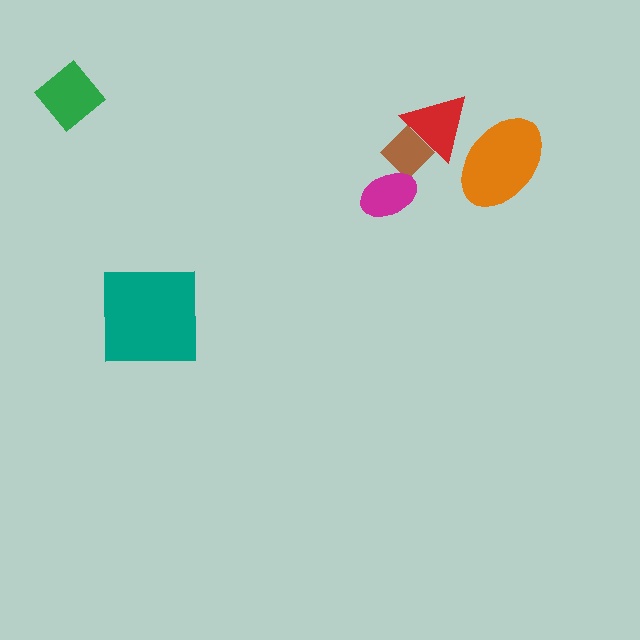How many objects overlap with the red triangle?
2 objects overlap with the red triangle.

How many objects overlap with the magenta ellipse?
1 object overlaps with the magenta ellipse.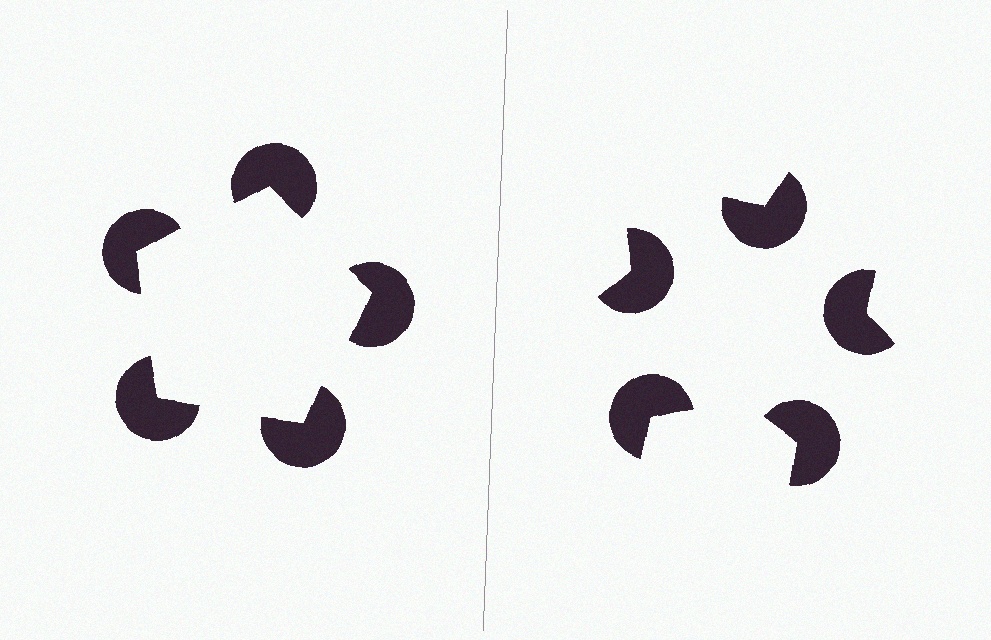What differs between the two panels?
The pac-man discs are positioned identically on both sides; only the wedge orientations differ. On the left they align to a pentagon; on the right they are misaligned.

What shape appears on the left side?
An illusory pentagon.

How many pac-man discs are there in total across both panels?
10 — 5 on each side.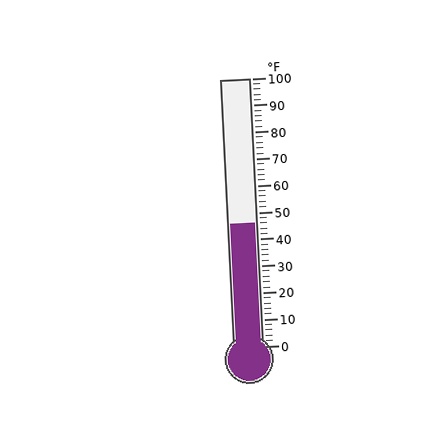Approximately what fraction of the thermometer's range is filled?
The thermometer is filled to approximately 45% of its range.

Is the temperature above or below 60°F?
The temperature is below 60°F.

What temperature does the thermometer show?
The thermometer shows approximately 46°F.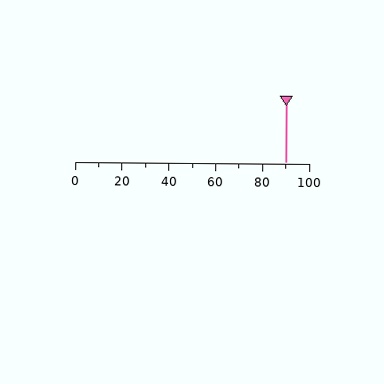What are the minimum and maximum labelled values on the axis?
The axis runs from 0 to 100.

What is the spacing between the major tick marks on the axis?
The major ticks are spaced 20 apart.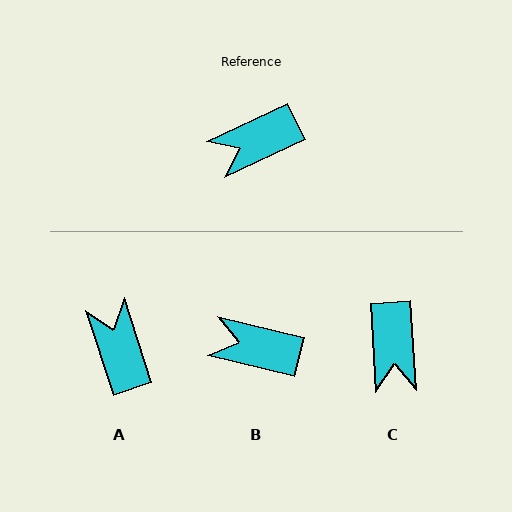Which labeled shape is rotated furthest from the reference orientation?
A, about 97 degrees away.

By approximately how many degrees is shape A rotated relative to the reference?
Approximately 97 degrees clockwise.